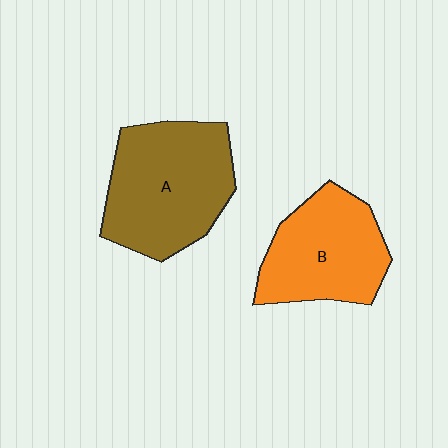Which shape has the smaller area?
Shape B (orange).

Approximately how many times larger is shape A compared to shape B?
Approximately 1.2 times.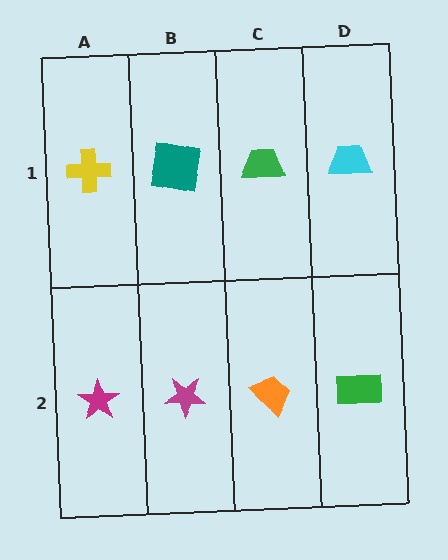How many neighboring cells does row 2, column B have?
3.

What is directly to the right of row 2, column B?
An orange trapezoid.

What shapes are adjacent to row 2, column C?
A green trapezoid (row 1, column C), a magenta star (row 2, column B), a green rectangle (row 2, column D).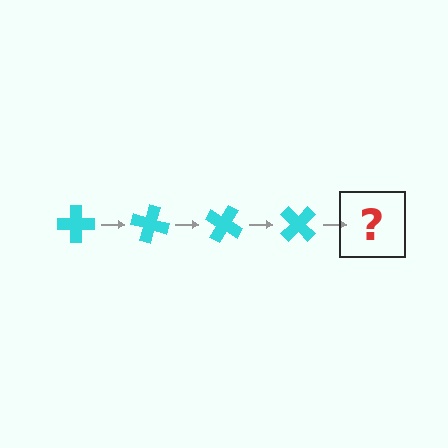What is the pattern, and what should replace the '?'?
The pattern is that the cross rotates 15 degrees each step. The '?' should be a cyan cross rotated 60 degrees.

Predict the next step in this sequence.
The next step is a cyan cross rotated 60 degrees.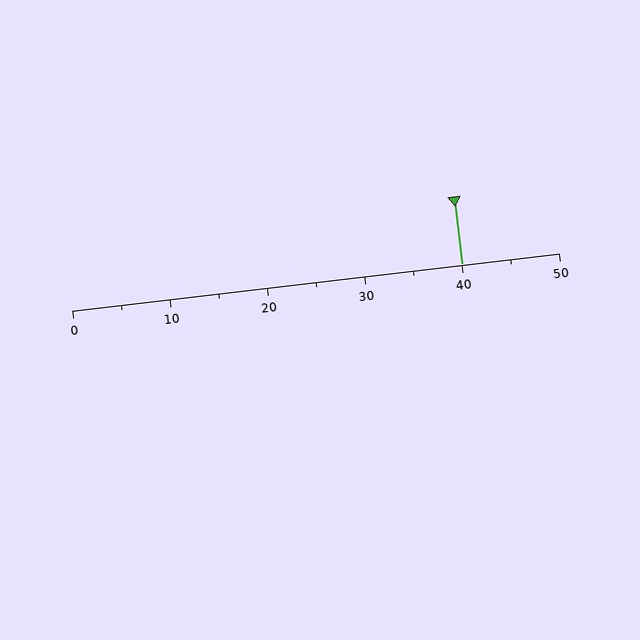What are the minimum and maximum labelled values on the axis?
The axis runs from 0 to 50.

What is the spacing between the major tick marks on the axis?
The major ticks are spaced 10 apart.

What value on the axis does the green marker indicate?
The marker indicates approximately 40.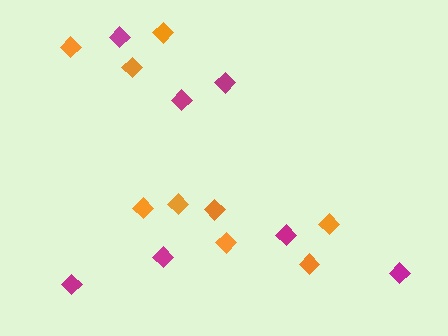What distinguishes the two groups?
There are 2 groups: one group of magenta diamonds (7) and one group of orange diamonds (9).